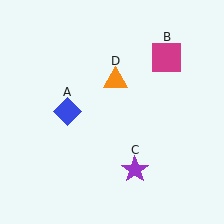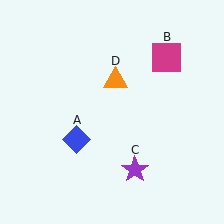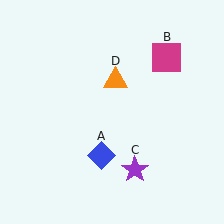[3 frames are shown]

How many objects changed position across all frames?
1 object changed position: blue diamond (object A).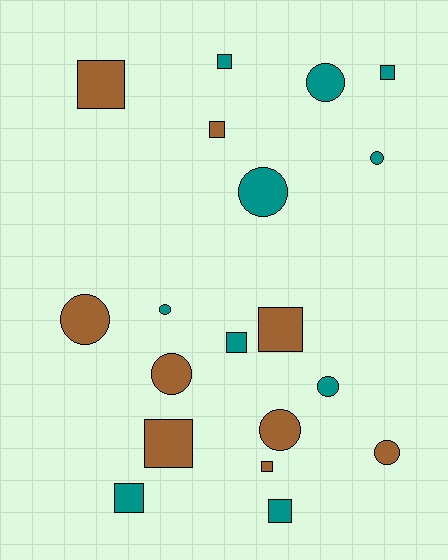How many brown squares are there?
There are 5 brown squares.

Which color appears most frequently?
Teal, with 10 objects.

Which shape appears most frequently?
Square, with 10 objects.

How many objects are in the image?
There are 19 objects.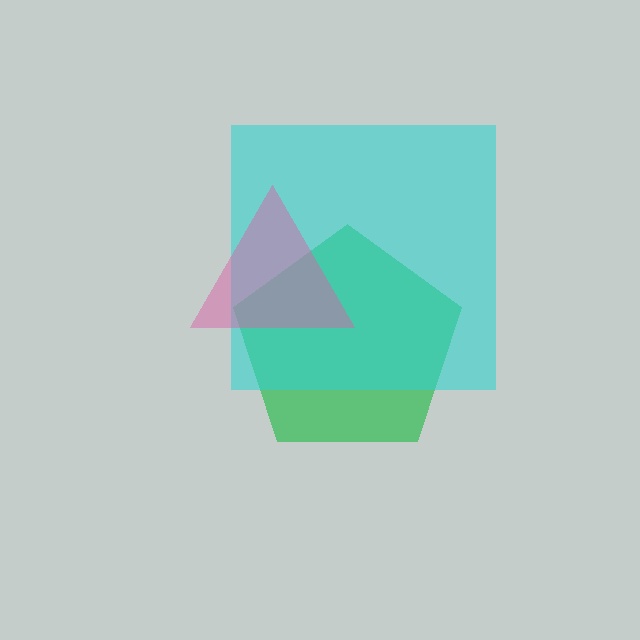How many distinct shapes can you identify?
There are 3 distinct shapes: a green pentagon, a cyan square, a pink triangle.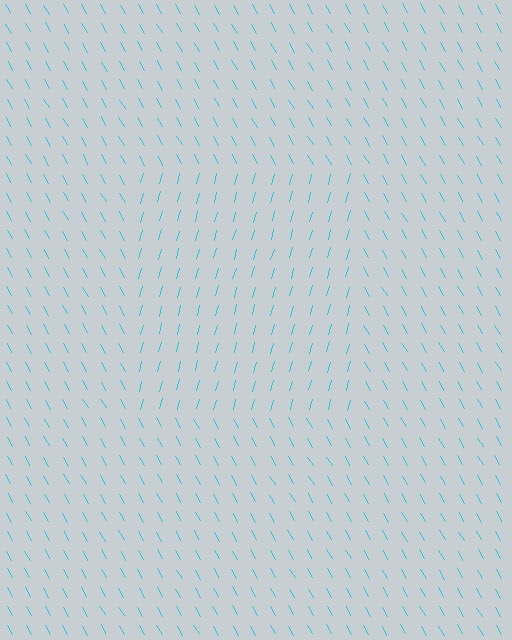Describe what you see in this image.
The image is filled with small cyan line segments. A rectangle region in the image has lines oriented differently from the surrounding lines, creating a visible texture boundary.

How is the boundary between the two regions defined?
The boundary is defined purely by a change in line orientation (approximately 45 degrees difference). All lines are the same color and thickness.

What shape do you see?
I see a rectangle.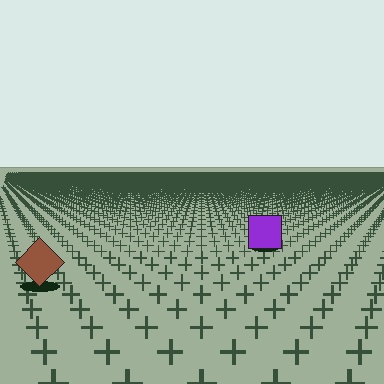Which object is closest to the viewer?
The brown diamond is closest. The texture marks near it are larger and more spread out.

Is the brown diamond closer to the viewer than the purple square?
Yes. The brown diamond is closer — you can tell from the texture gradient: the ground texture is coarser near it.